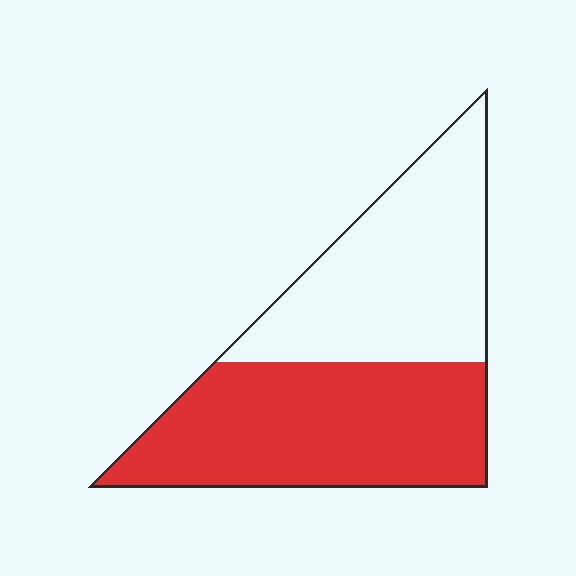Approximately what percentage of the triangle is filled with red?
Approximately 55%.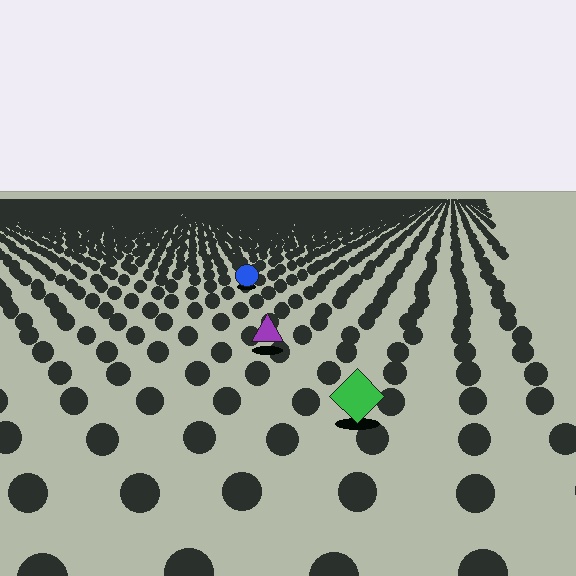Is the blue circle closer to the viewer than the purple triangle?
No. The purple triangle is closer — you can tell from the texture gradient: the ground texture is coarser near it.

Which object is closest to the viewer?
The green diamond is closest. The texture marks near it are larger and more spread out.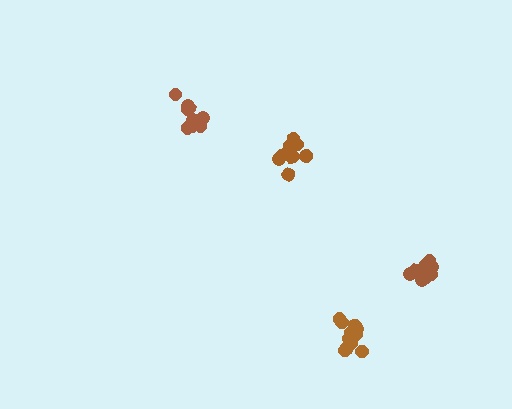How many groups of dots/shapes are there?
There are 4 groups.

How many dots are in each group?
Group 1: 13 dots, Group 2: 9 dots, Group 3: 11 dots, Group 4: 9 dots (42 total).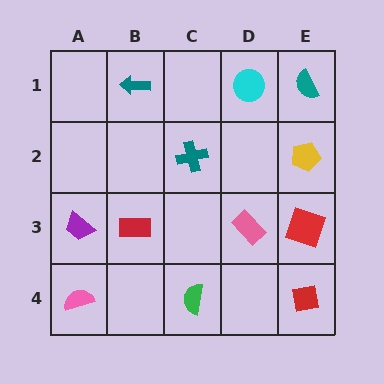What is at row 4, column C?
A green semicircle.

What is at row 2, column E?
A yellow pentagon.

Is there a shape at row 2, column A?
No, that cell is empty.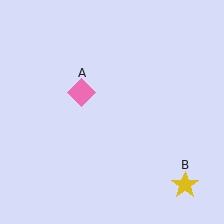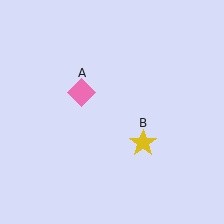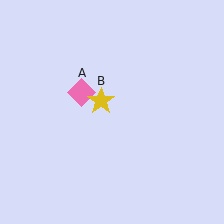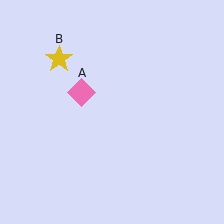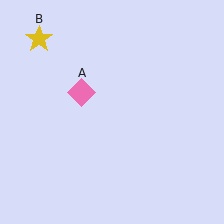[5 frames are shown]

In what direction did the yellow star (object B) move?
The yellow star (object B) moved up and to the left.